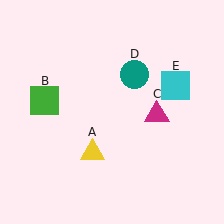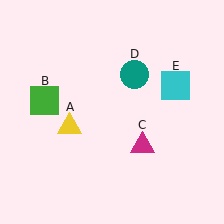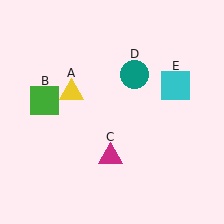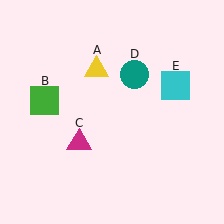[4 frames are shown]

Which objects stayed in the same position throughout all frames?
Green square (object B) and teal circle (object D) and cyan square (object E) remained stationary.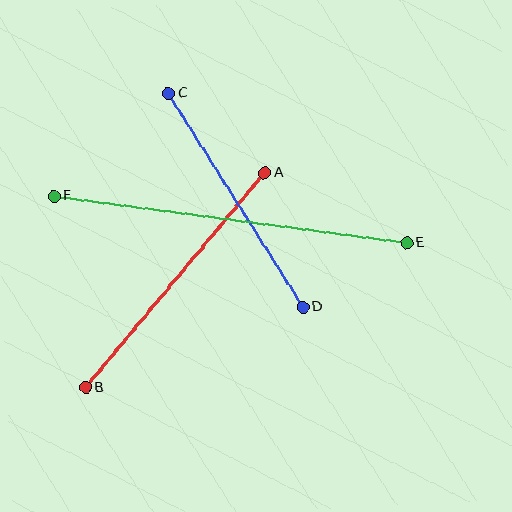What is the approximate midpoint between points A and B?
The midpoint is at approximately (175, 280) pixels.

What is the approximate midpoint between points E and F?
The midpoint is at approximately (230, 219) pixels.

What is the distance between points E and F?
The distance is approximately 356 pixels.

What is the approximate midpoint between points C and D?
The midpoint is at approximately (236, 200) pixels.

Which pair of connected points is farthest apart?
Points E and F are farthest apart.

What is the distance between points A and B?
The distance is approximately 280 pixels.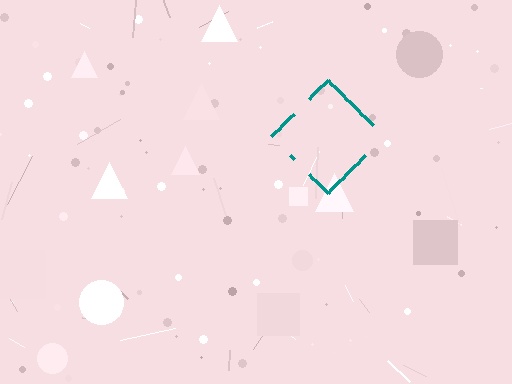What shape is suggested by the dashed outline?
The dashed outline suggests a diamond.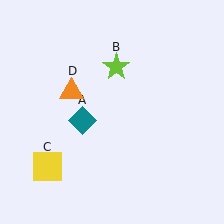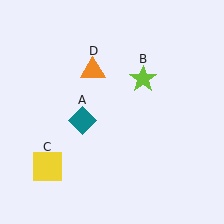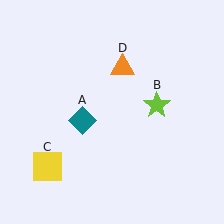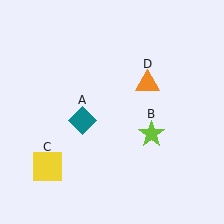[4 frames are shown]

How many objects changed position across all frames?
2 objects changed position: lime star (object B), orange triangle (object D).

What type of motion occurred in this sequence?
The lime star (object B), orange triangle (object D) rotated clockwise around the center of the scene.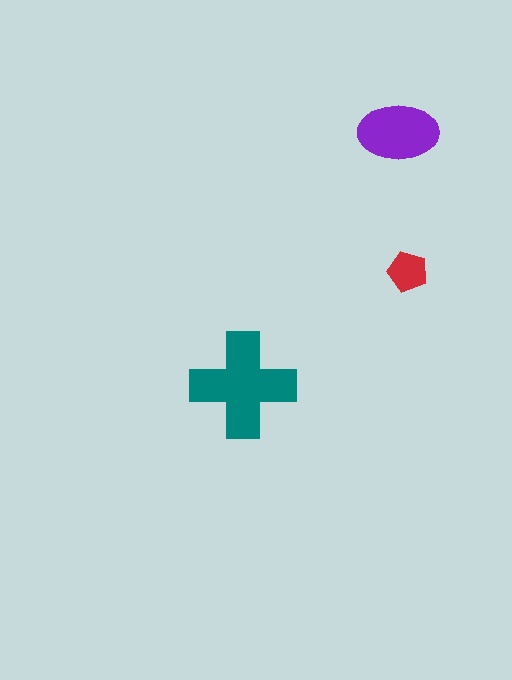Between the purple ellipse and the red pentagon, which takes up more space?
The purple ellipse.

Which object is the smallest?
The red pentagon.